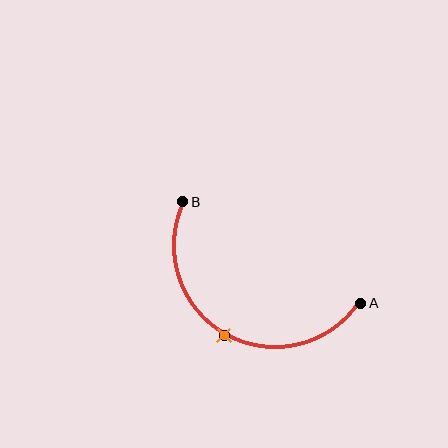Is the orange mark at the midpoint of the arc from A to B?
Yes. The orange mark lies on the arc at equal arc-length from both A and B — it is the arc midpoint.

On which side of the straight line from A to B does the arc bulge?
The arc bulges below the straight line connecting A and B.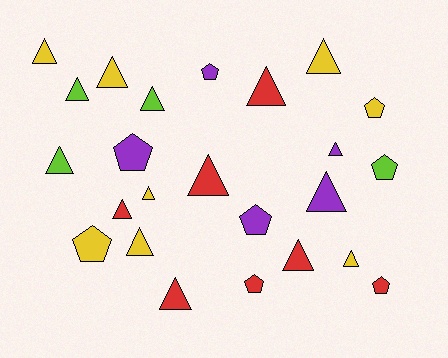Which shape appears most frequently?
Triangle, with 16 objects.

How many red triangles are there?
There are 5 red triangles.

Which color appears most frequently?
Yellow, with 8 objects.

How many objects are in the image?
There are 24 objects.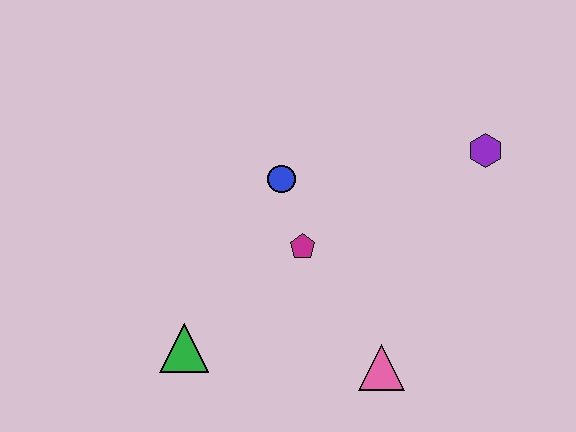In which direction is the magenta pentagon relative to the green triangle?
The magenta pentagon is to the right of the green triangle.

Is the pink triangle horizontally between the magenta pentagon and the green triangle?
No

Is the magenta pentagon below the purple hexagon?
Yes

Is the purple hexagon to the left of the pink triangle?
No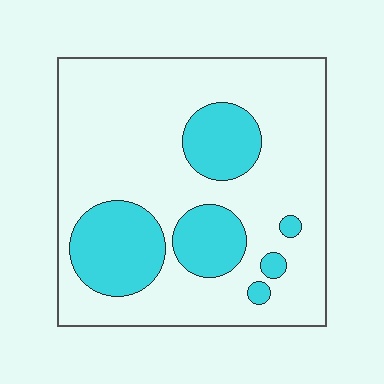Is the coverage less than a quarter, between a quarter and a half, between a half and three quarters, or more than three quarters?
Less than a quarter.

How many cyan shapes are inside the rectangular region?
6.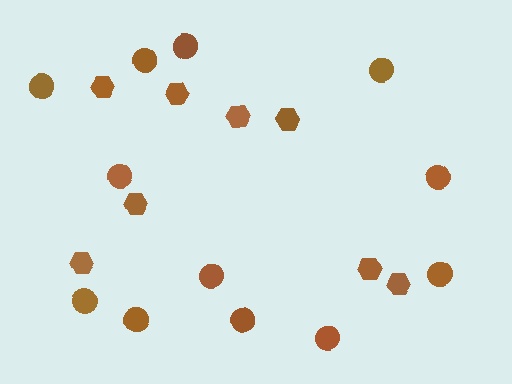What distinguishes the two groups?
There are 2 groups: one group of hexagons (8) and one group of circles (12).